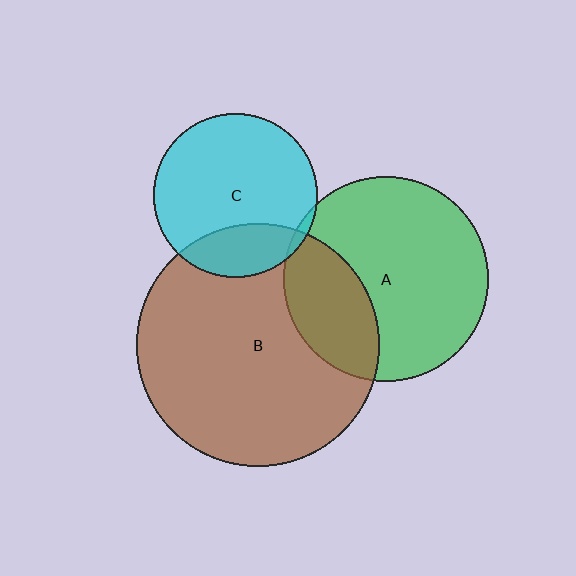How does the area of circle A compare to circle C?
Approximately 1.6 times.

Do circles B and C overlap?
Yes.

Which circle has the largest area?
Circle B (brown).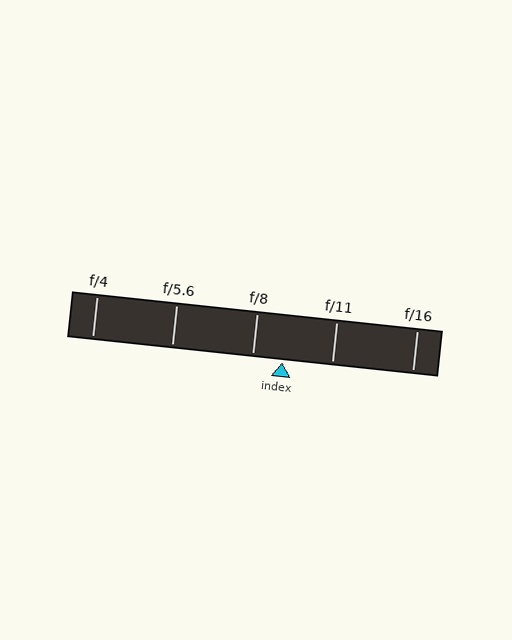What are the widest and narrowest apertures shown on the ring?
The widest aperture shown is f/4 and the narrowest is f/16.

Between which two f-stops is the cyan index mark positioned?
The index mark is between f/8 and f/11.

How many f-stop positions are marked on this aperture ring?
There are 5 f-stop positions marked.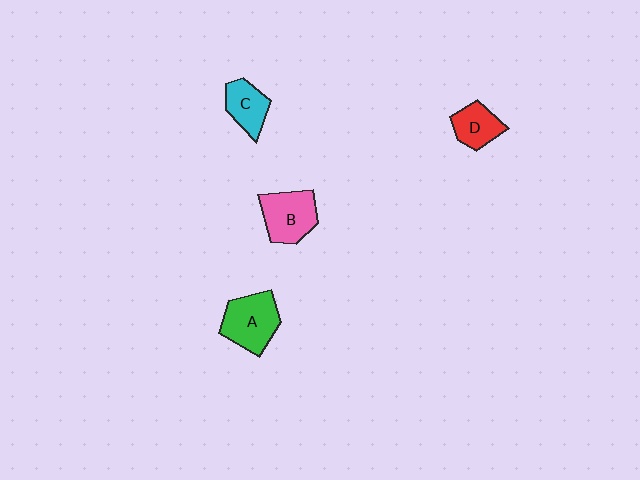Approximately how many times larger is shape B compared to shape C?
Approximately 1.4 times.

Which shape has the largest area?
Shape A (green).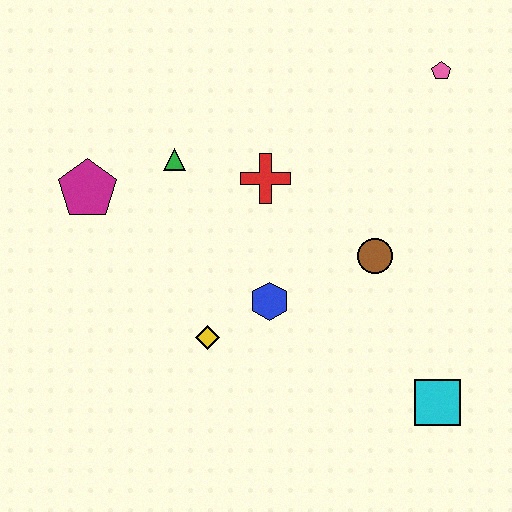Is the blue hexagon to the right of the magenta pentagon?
Yes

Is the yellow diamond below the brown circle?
Yes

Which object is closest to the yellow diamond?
The blue hexagon is closest to the yellow diamond.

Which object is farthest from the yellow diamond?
The pink pentagon is farthest from the yellow diamond.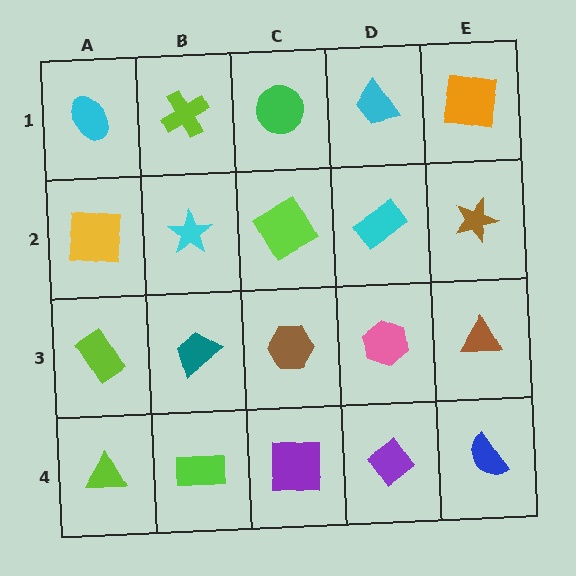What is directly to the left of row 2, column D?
A lime square.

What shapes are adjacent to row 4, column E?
A brown triangle (row 3, column E), a purple diamond (row 4, column D).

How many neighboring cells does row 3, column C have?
4.